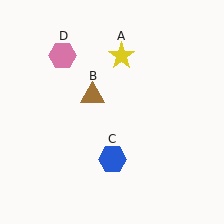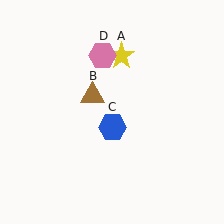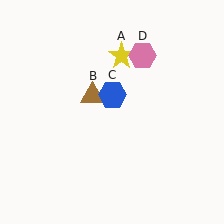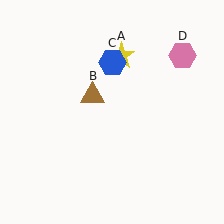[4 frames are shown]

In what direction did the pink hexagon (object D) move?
The pink hexagon (object D) moved right.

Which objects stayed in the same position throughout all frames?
Yellow star (object A) and brown triangle (object B) remained stationary.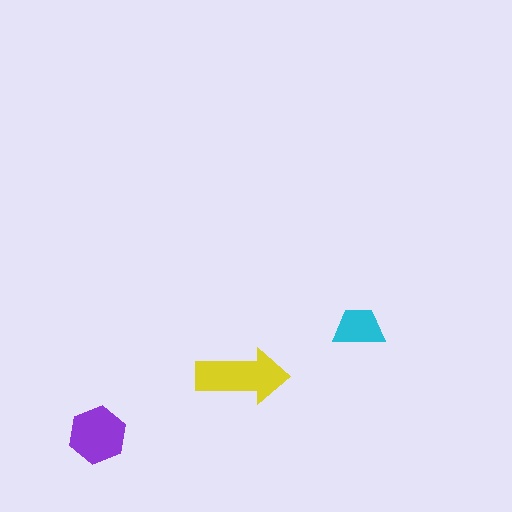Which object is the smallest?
The cyan trapezoid.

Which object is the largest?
The yellow arrow.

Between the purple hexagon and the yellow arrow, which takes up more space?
The yellow arrow.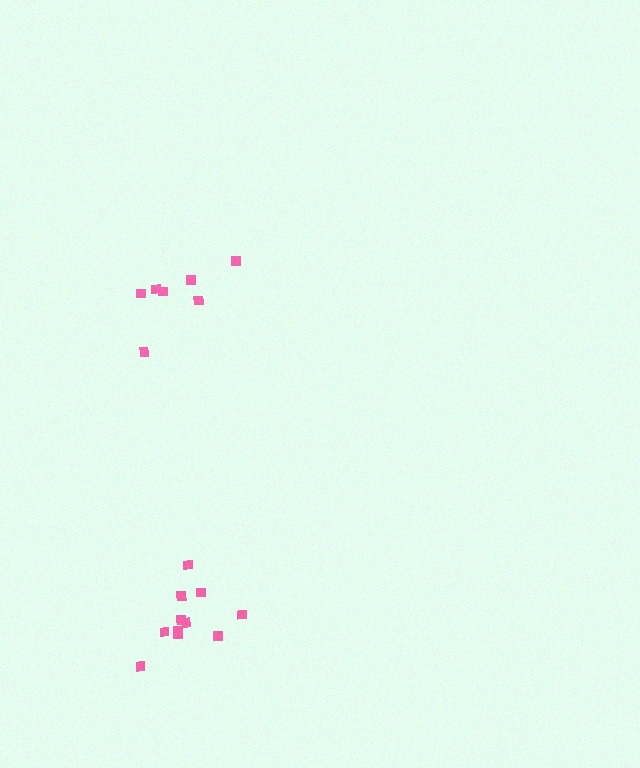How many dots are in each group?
Group 1: 7 dots, Group 2: 11 dots (18 total).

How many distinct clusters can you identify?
There are 2 distinct clusters.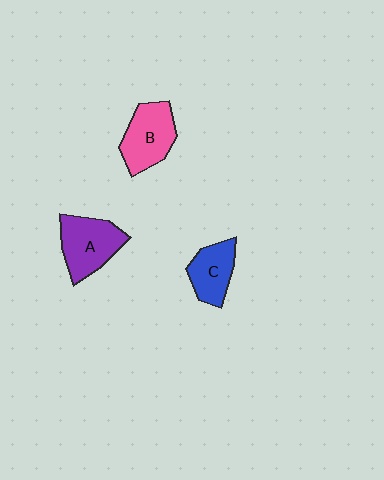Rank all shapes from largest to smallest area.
From largest to smallest: A (purple), B (pink), C (blue).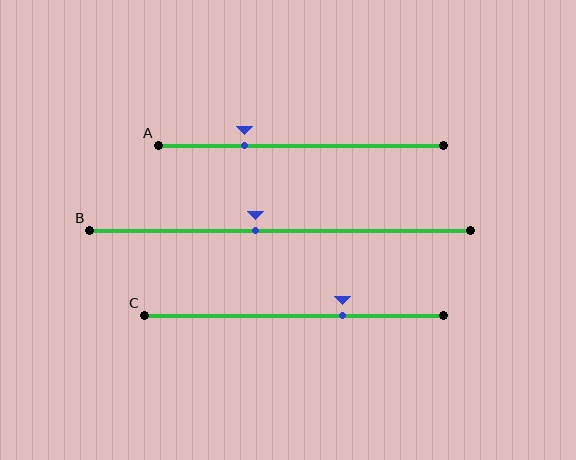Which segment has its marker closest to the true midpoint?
Segment B has its marker closest to the true midpoint.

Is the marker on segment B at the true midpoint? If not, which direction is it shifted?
No, the marker on segment B is shifted to the left by about 7% of the segment length.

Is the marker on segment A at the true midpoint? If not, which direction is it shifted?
No, the marker on segment A is shifted to the left by about 20% of the segment length.